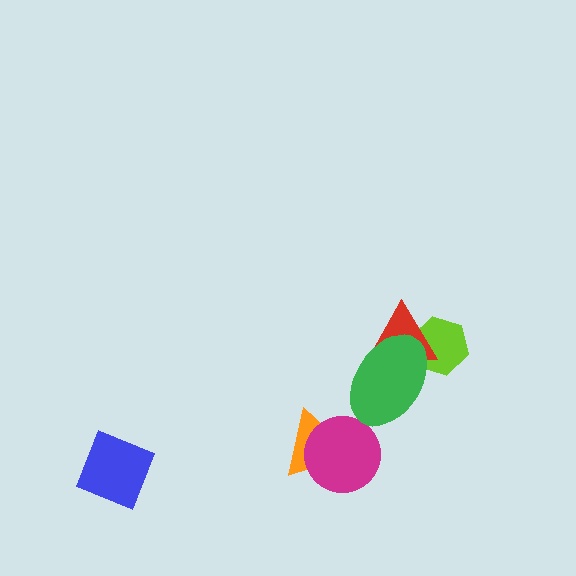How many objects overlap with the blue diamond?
0 objects overlap with the blue diamond.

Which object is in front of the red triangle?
The green ellipse is in front of the red triangle.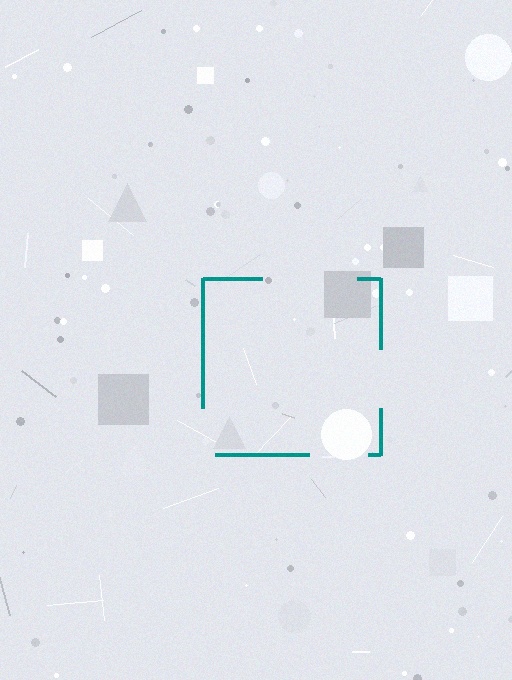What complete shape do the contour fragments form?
The contour fragments form a square.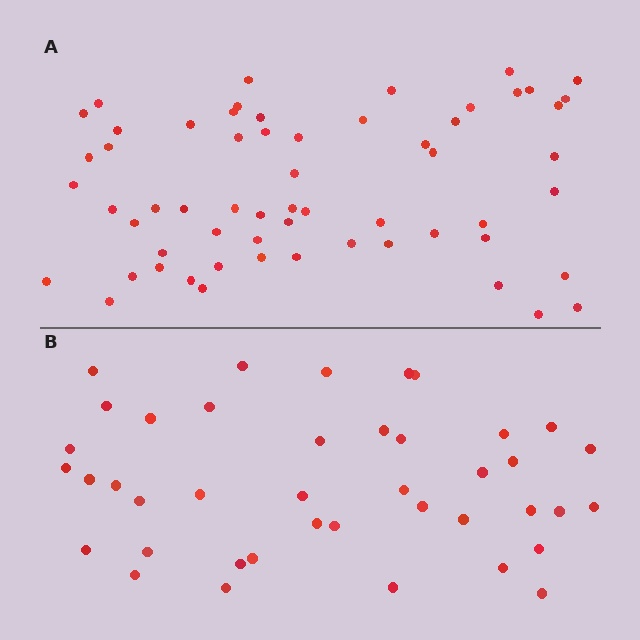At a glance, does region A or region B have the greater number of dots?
Region A (the top region) has more dots.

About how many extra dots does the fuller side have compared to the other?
Region A has approximately 20 more dots than region B.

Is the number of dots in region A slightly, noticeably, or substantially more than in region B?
Region A has substantially more. The ratio is roughly 1.5 to 1.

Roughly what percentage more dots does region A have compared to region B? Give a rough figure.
About 45% more.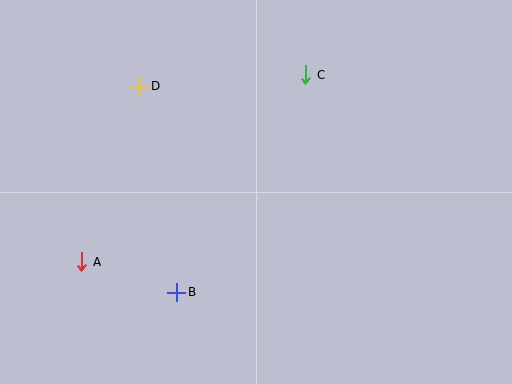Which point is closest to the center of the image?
Point C at (306, 75) is closest to the center.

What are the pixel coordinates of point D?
Point D is at (140, 86).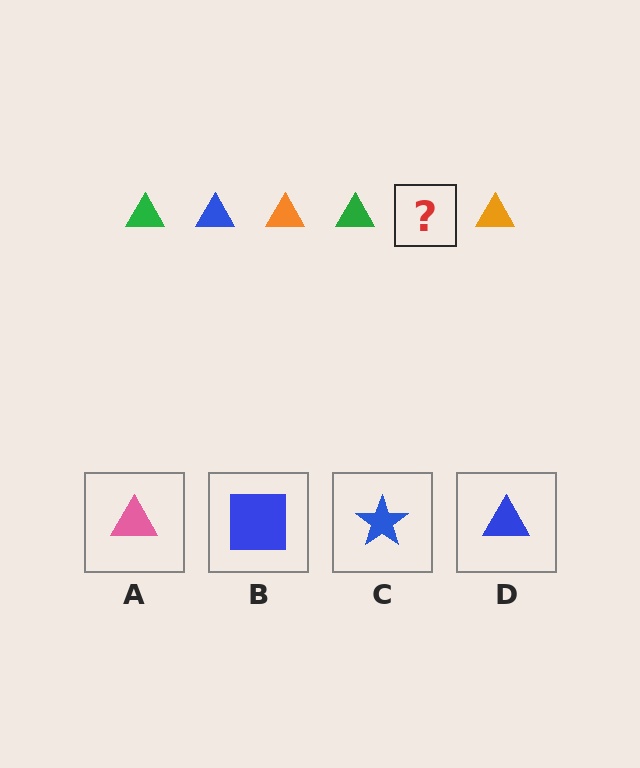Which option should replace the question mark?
Option D.